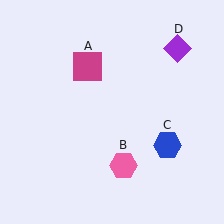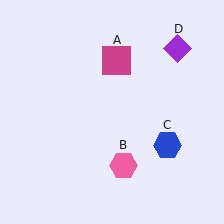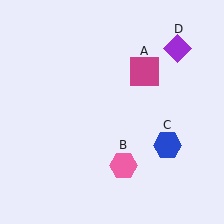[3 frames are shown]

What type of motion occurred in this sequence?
The magenta square (object A) rotated clockwise around the center of the scene.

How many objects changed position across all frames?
1 object changed position: magenta square (object A).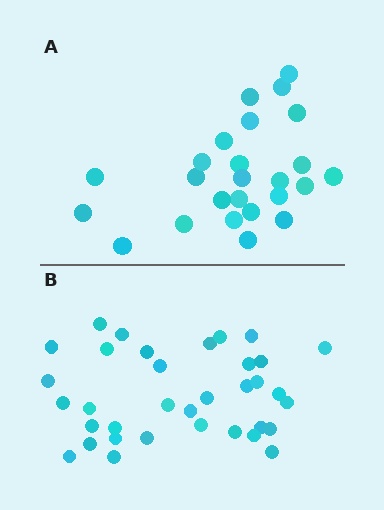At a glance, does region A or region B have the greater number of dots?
Region B (the bottom region) has more dots.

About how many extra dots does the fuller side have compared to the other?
Region B has roughly 10 or so more dots than region A.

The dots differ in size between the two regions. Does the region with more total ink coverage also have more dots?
No. Region A has more total ink coverage because its dots are larger, but region B actually contains more individual dots. Total area can be misleading — the number of items is what matters here.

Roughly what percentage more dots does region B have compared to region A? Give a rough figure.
About 40% more.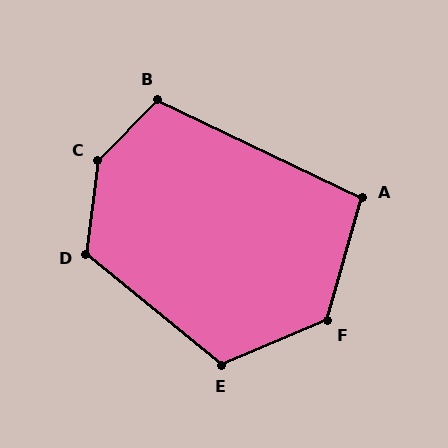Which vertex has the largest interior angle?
C, at approximately 143 degrees.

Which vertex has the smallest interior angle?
A, at approximately 99 degrees.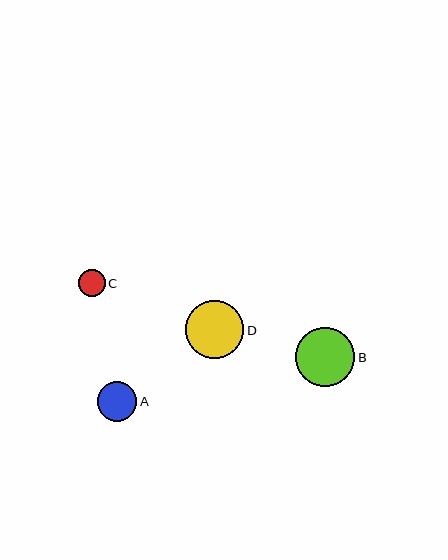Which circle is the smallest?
Circle C is the smallest with a size of approximately 27 pixels.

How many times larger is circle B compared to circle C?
Circle B is approximately 2.2 times the size of circle C.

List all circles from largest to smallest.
From largest to smallest: B, D, A, C.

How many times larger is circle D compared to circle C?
Circle D is approximately 2.2 times the size of circle C.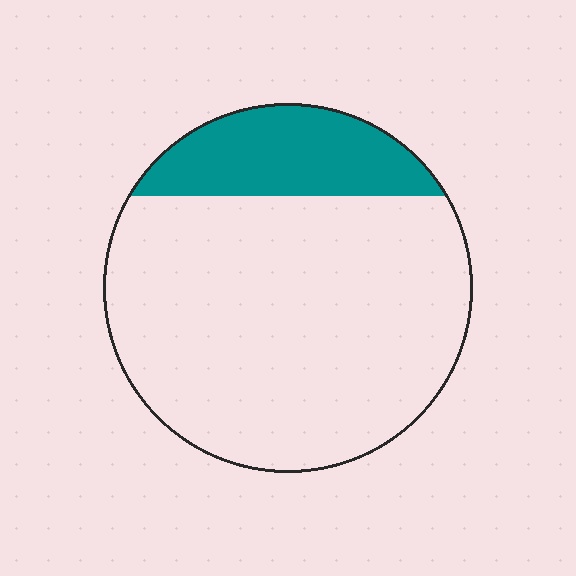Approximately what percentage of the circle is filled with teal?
Approximately 20%.